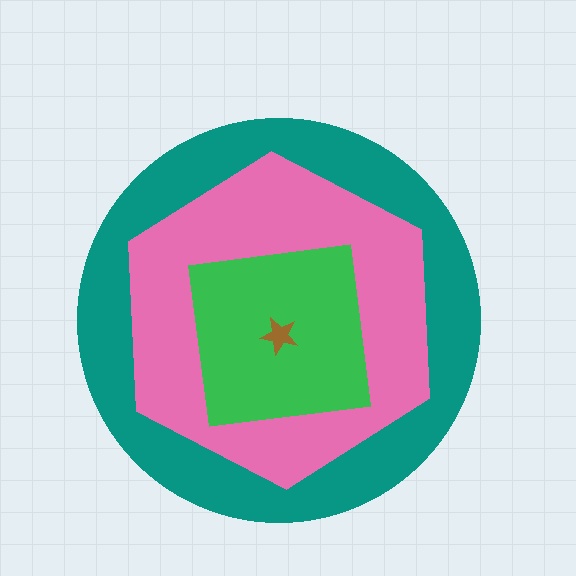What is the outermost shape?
The teal circle.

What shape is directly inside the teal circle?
The pink hexagon.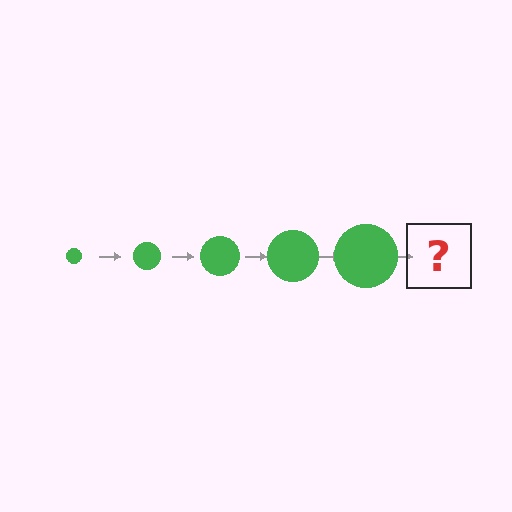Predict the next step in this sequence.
The next step is a green circle, larger than the previous one.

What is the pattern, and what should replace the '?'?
The pattern is that the circle gets progressively larger each step. The '?' should be a green circle, larger than the previous one.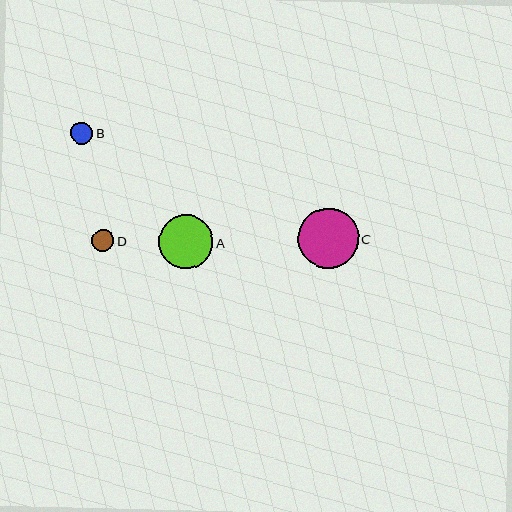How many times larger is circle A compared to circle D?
Circle A is approximately 2.4 times the size of circle D.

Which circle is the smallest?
Circle D is the smallest with a size of approximately 22 pixels.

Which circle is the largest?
Circle C is the largest with a size of approximately 61 pixels.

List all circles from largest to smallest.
From largest to smallest: C, A, B, D.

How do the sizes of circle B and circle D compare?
Circle B and circle D are approximately the same size.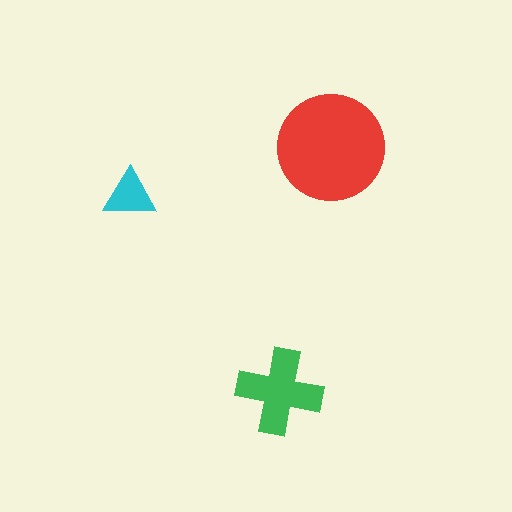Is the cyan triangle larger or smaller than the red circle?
Smaller.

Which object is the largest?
The red circle.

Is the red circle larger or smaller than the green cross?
Larger.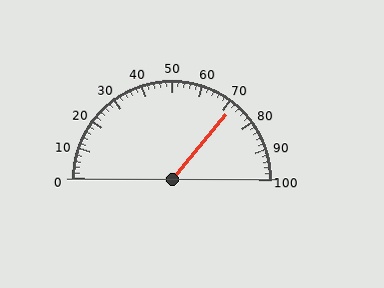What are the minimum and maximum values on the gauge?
The gauge ranges from 0 to 100.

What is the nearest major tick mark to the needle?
The nearest major tick mark is 70.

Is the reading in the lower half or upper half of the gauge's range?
The reading is in the upper half of the range (0 to 100).